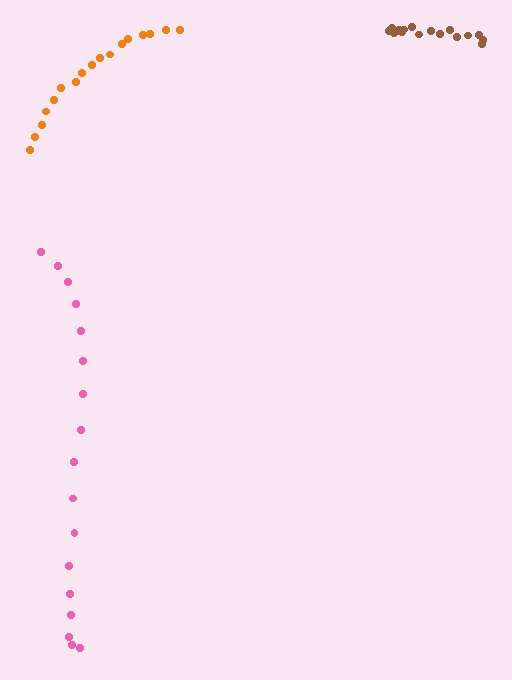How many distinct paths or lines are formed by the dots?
There are 3 distinct paths.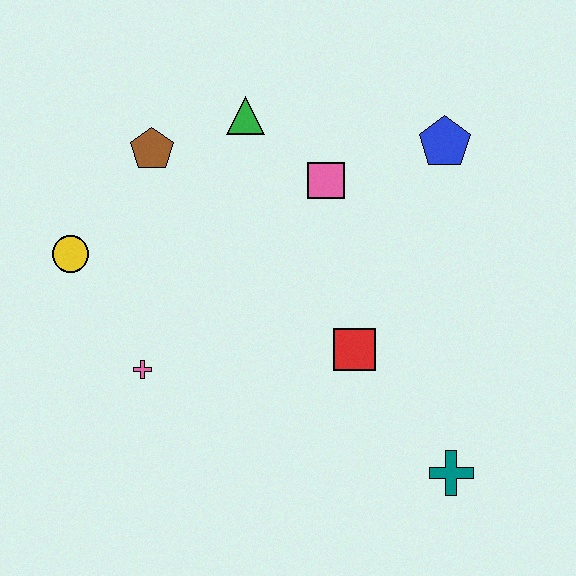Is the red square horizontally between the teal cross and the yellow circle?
Yes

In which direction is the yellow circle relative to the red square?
The yellow circle is to the left of the red square.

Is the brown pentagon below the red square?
No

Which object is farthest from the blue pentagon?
The yellow circle is farthest from the blue pentagon.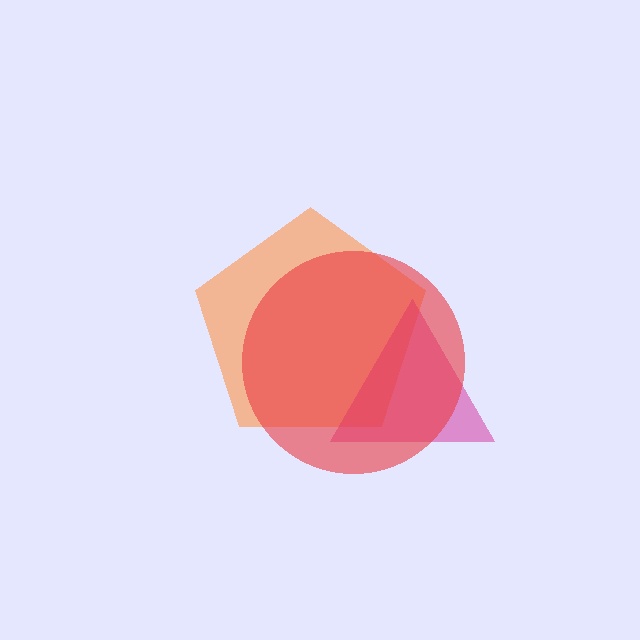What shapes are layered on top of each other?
The layered shapes are: an orange pentagon, a magenta triangle, a red circle.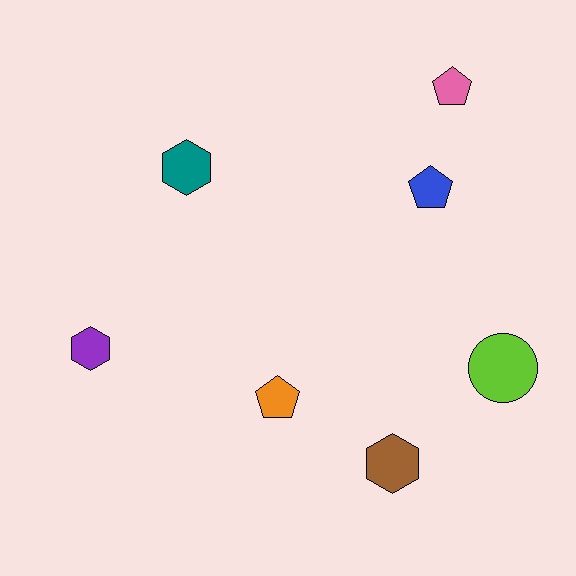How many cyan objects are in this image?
There are no cyan objects.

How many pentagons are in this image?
There are 3 pentagons.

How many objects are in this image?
There are 7 objects.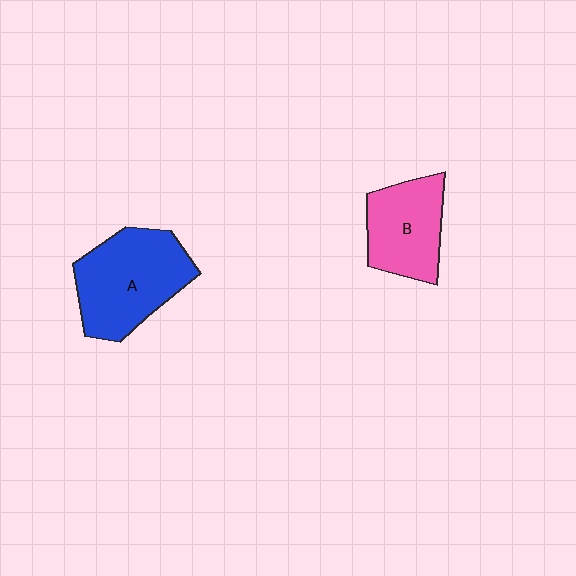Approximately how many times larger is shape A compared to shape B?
Approximately 1.4 times.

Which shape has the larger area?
Shape A (blue).